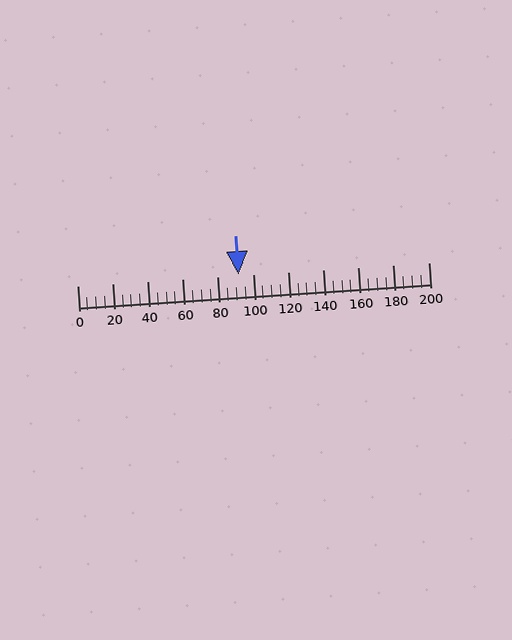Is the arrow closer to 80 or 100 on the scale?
The arrow is closer to 100.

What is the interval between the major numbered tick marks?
The major tick marks are spaced 20 units apart.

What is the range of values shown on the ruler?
The ruler shows values from 0 to 200.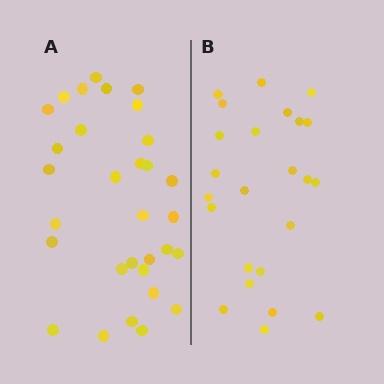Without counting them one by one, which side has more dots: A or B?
Region A (the left region) has more dots.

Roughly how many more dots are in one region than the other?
Region A has roughly 8 or so more dots than region B.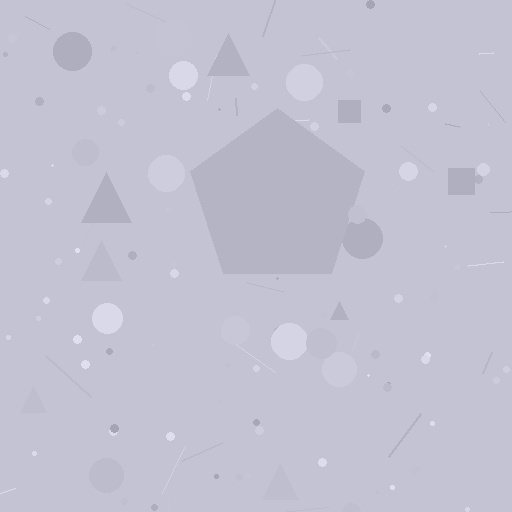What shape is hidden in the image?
A pentagon is hidden in the image.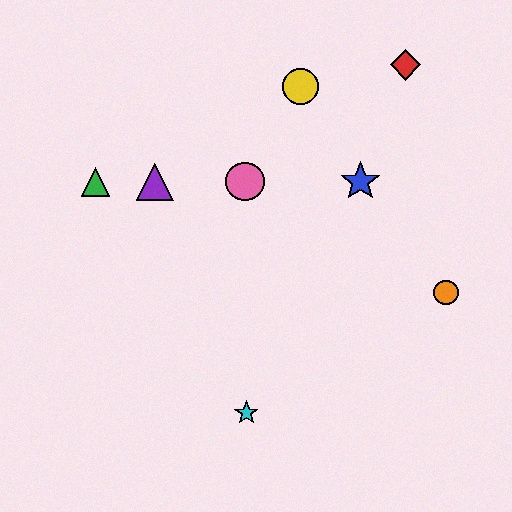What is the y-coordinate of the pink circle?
The pink circle is at y≈182.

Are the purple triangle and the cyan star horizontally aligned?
No, the purple triangle is at y≈182 and the cyan star is at y≈413.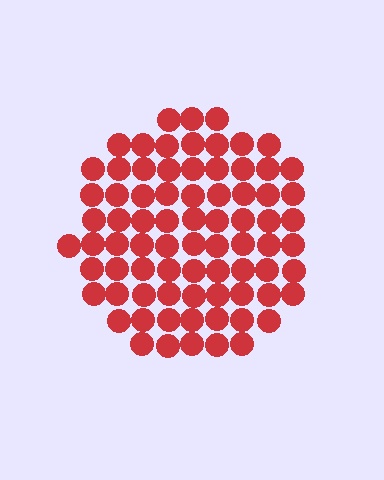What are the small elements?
The small elements are circles.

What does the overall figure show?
The overall figure shows a circle.